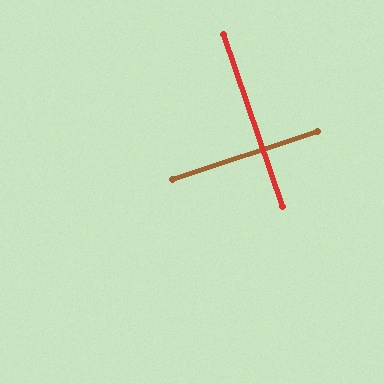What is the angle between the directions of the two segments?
Approximately 89 degrees.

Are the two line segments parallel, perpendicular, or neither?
Perpendicular — they meet at approximately 89°.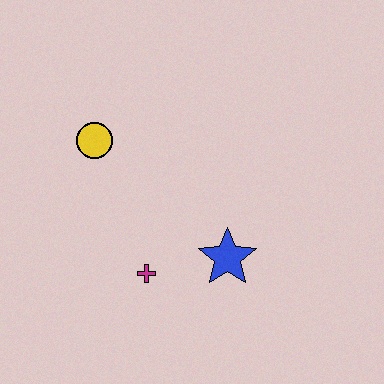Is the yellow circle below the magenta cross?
No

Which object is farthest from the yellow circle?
The blue star is farthest from the yellow circle.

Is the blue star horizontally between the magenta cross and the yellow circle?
No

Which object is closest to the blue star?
The magenta cross is closest to the blue star.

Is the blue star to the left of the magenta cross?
No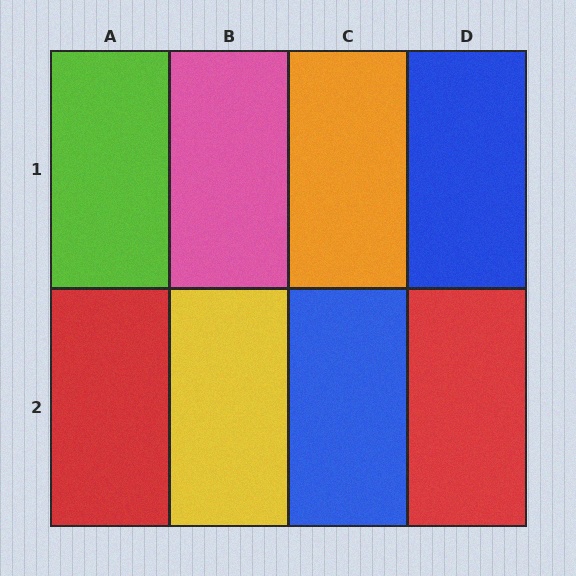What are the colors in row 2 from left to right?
Red, yellow, blue, red.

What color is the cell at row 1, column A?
Lime.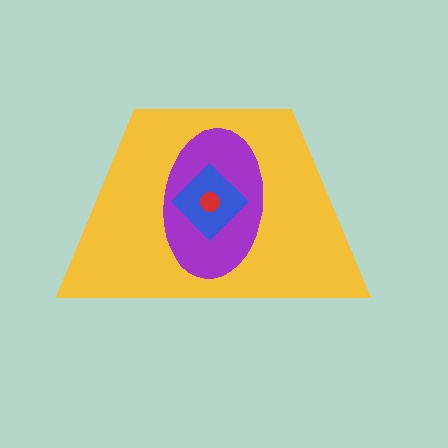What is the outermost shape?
The yellow trapezoid.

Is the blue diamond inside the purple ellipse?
Yes.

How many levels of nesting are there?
4.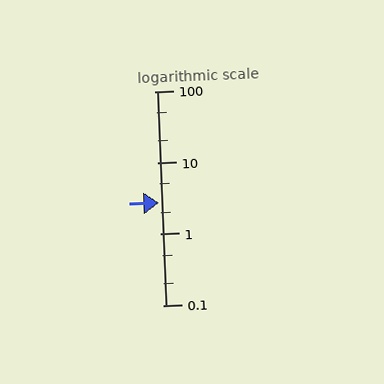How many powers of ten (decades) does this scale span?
The scale spans 3 decades, from 0.1 to 100.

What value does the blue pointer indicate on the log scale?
The pointer indicates approximately 2.7.